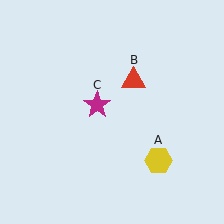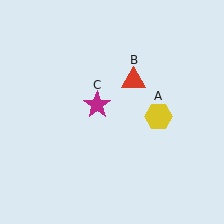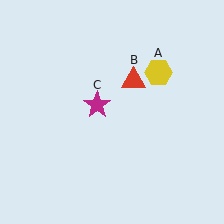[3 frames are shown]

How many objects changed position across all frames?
1 object changed position: yellow hexagon (object A).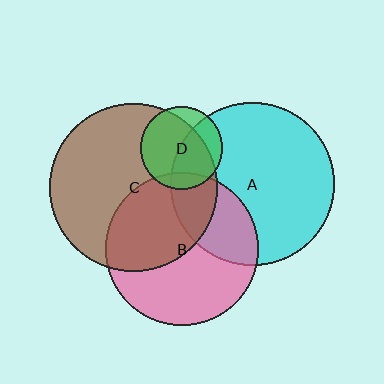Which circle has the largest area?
Circle C (brown).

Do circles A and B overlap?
Yes.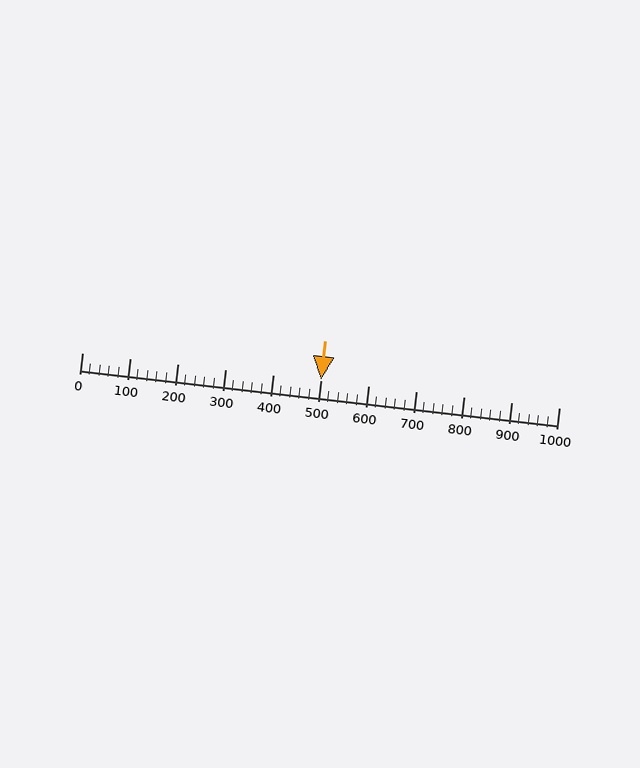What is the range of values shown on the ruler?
The ruler shows values from 0 to 1000.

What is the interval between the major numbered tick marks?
The major tick marks are spaced 100 units apart.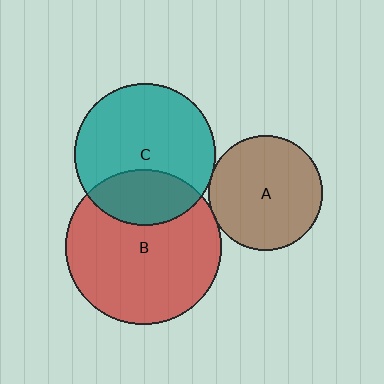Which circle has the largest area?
Circle B (red).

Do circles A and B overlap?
Yes.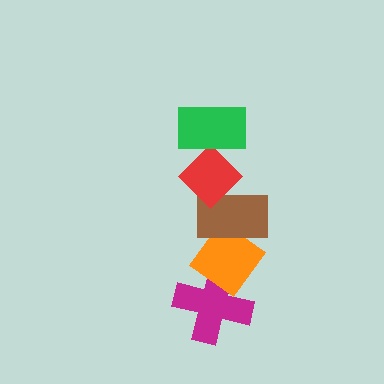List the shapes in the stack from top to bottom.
From top to bottom: the green rectangle, the red diamond, the brown rectangle, the orange diamond, the magenta cross.